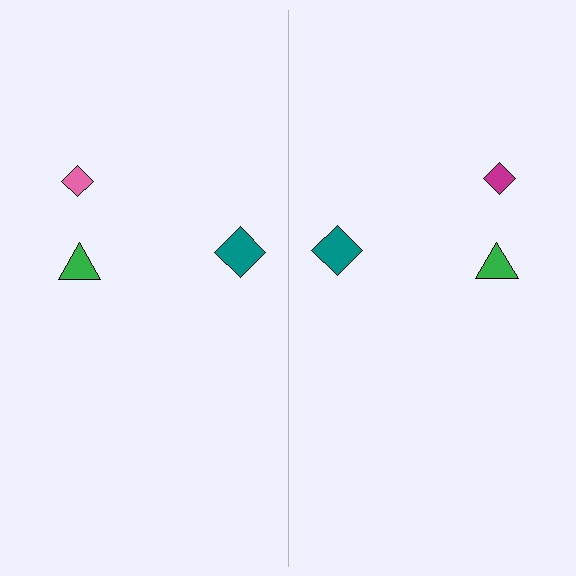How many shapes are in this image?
There are 6 shapes in this image.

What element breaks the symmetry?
The magenta diamond on the right side breaks the symmetry — its mirror counterpart is pink.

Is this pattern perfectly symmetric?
No, the pattern is not perfectly symmetric. The magenta diamond on the right side breaks the symmetry — its mirror counterpart is pink.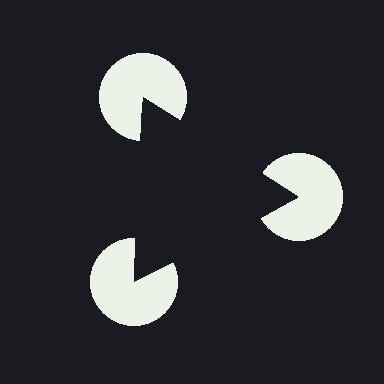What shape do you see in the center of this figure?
An illusory triangle — its edges are inferred from the aligned wedge cuts in the pac-man discs, not physically drawn.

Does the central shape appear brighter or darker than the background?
It typically appears slightly darker than the background, even though no actual brightness change is drawn.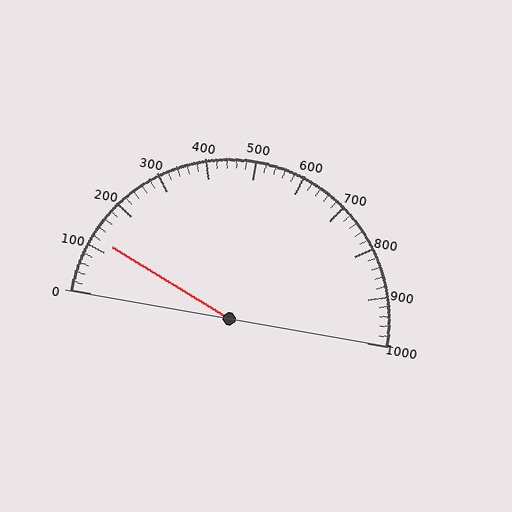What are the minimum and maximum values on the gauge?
The gauge ranges from 0 to 1000.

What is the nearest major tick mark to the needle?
The nearest major tick mark is 100.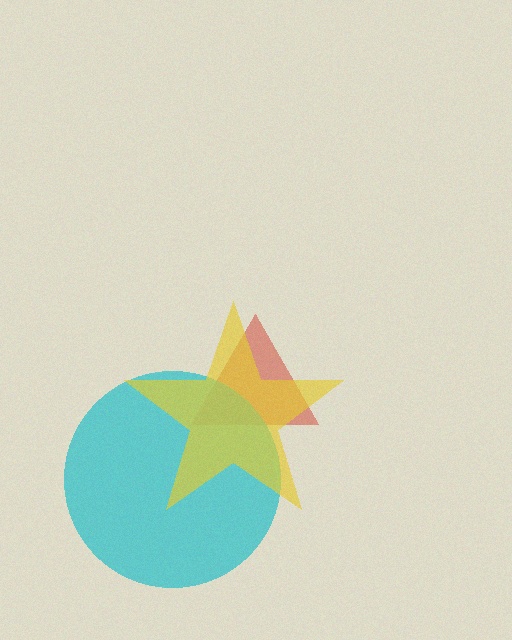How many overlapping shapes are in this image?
There are 3 overlapping shapes in the image.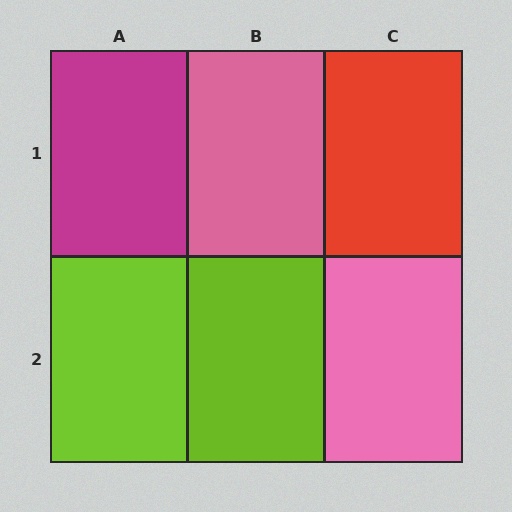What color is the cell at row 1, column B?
Pink.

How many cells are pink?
2 cells are pink.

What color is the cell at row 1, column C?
Red.